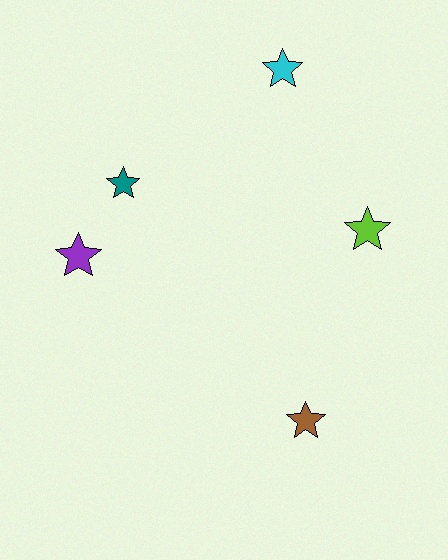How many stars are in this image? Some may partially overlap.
There are 5 stars.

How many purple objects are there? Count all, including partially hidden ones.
There is 1 purple object.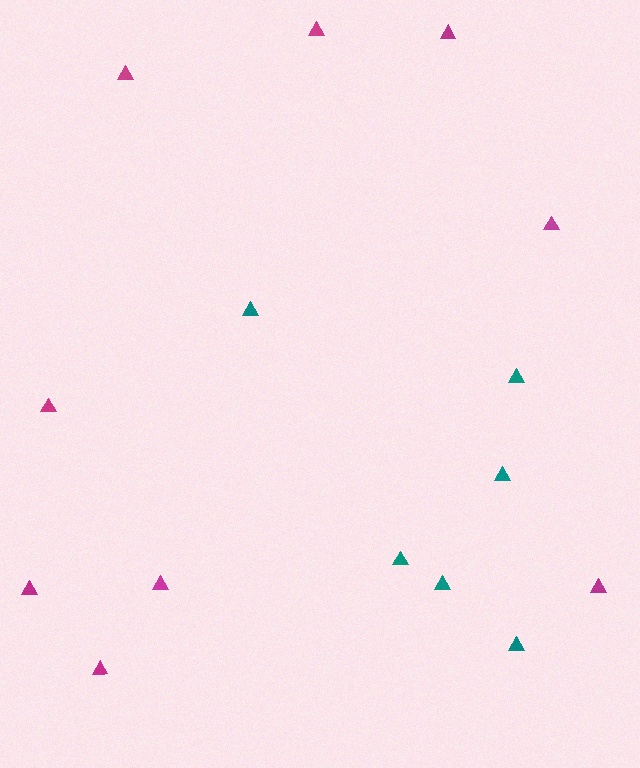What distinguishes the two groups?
There are 2 groups: one group of teal triangles (6) and one group of magenta triangles (9).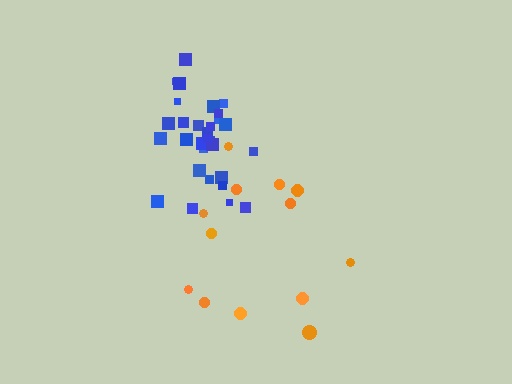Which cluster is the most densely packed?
Blue.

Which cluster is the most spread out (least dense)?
Orange.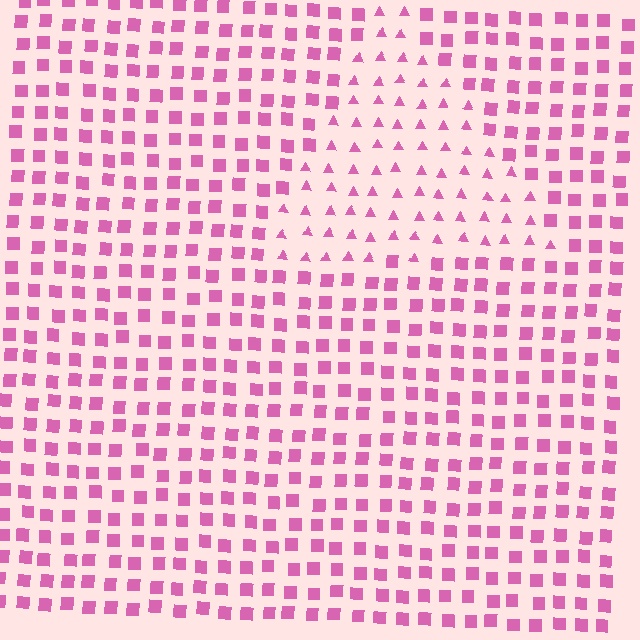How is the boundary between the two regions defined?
The boundary is defined by a change in element shape: triangles inside vs. squares outside. All elements share the same color and spacing.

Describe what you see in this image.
The image is filled with small pink elements arranged in a uniform grid. A triangle-shaped region contains triangles, while the surrounding area contains squares. The boundary is defined purely by the change in element shape.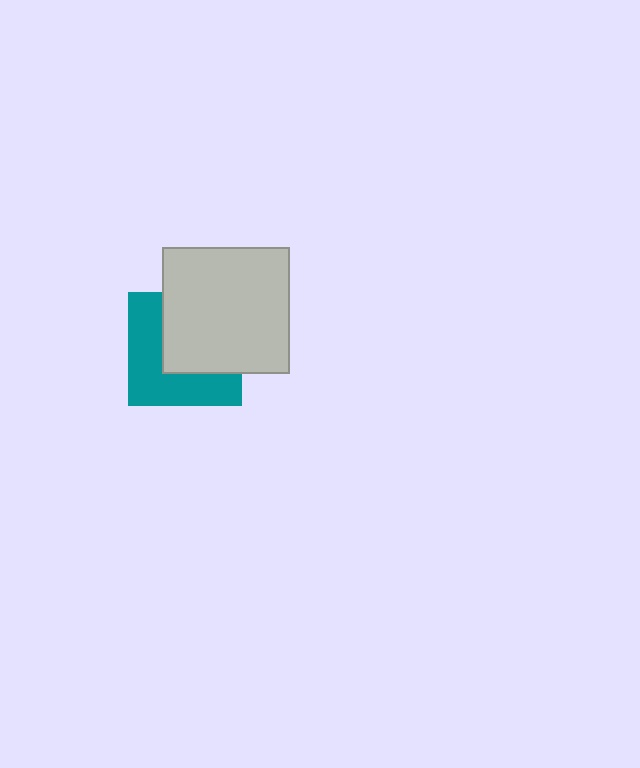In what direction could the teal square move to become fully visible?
The teal square could move toward the lower-left. That would shift it out from behind the light gray square entirely.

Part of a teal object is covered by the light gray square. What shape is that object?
It is a square.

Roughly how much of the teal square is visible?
About half of it is visible (roughly 50%).